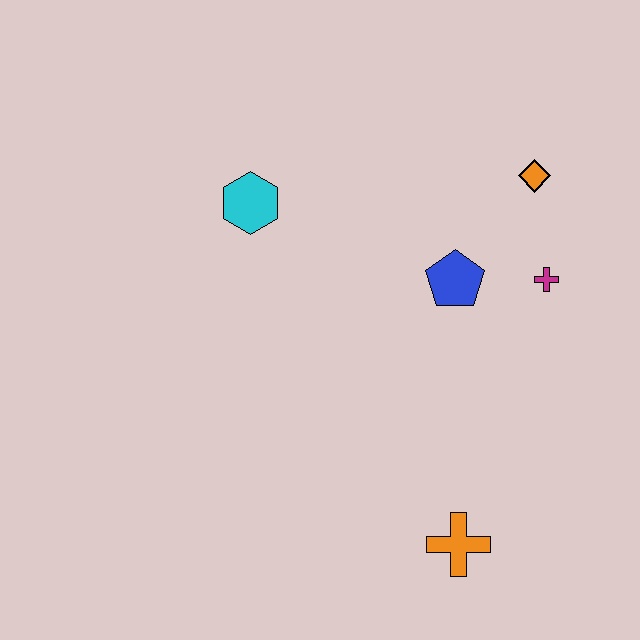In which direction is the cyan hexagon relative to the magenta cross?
The cyan hexagon is to the left of the magenta cross.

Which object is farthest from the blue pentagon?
The orange cross is farthest from the blue pentagon.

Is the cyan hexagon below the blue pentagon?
No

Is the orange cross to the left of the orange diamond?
Yes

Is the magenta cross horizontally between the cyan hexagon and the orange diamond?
No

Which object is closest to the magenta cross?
The blue pentagon is closest to the magenta cross.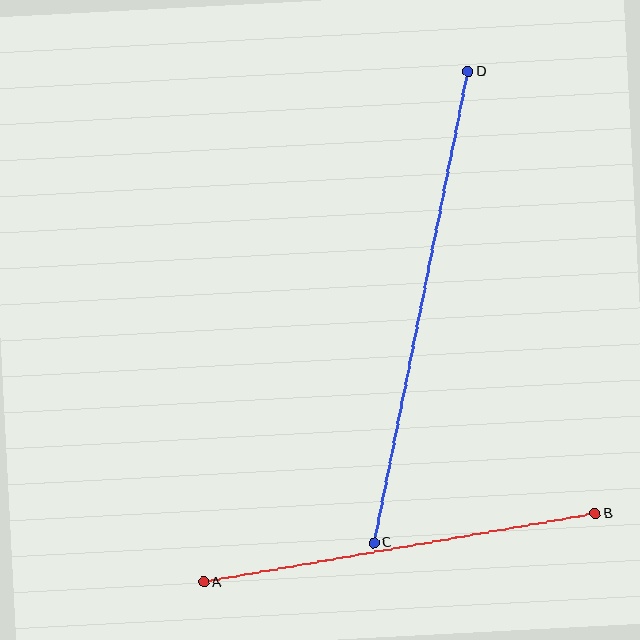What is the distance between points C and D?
The distance is approximately 481 pixels.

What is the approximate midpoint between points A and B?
The midpoint is at approximately (399, 548) pixels.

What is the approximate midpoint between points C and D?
The midpoint is at approximately (421, 307) pixels.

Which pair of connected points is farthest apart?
Points C and D are farthest apart.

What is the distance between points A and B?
The distance is approximately 397 pixels.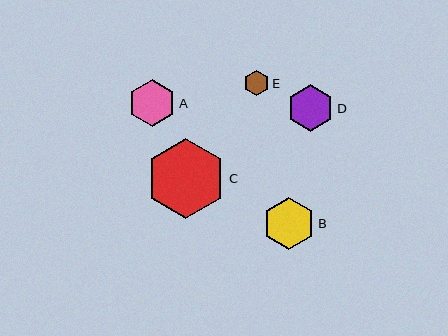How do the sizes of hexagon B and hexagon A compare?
Hexagon B and hexagon A are approximately the same size.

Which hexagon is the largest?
Hexagon C is the largest with a size of approximately 80 pixels.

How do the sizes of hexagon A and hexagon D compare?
Hexagon A and hexagon D are approximately the same size.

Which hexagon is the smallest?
Hexagon E is the smallest with a size of approximately 25 pixels.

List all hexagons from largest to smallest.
From largest to smallest: C, B, A, D, E.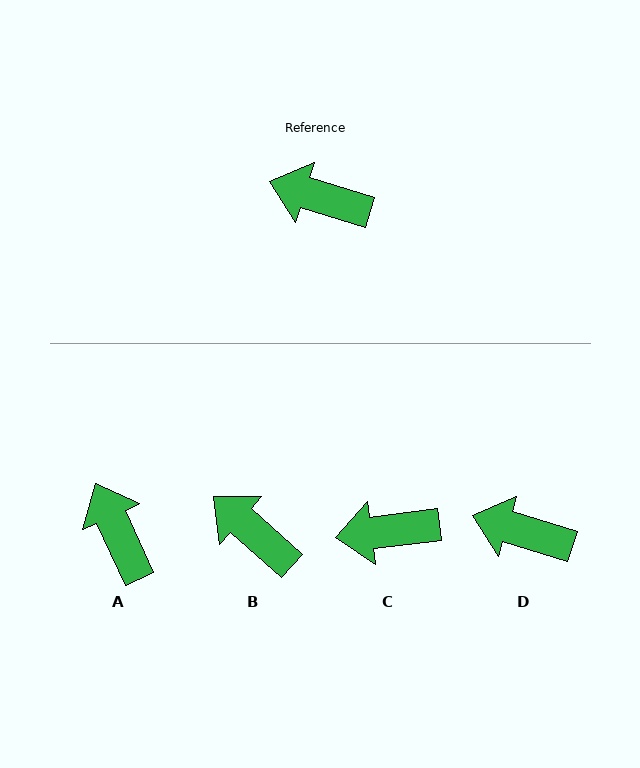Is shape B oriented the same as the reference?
No, it is off by about 24 degrees.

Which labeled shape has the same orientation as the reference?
D.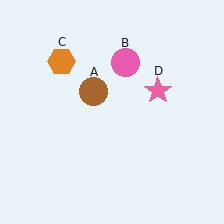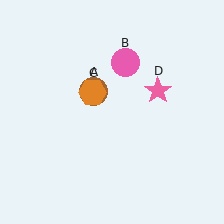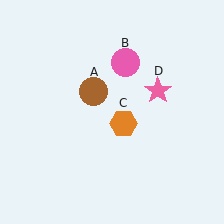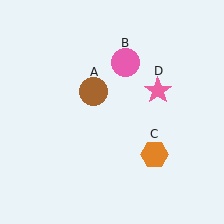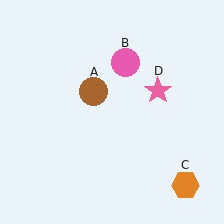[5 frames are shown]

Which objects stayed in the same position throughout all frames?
Brown circle (object A) and pink circle (object B) and pink star (object D) remained stationary.